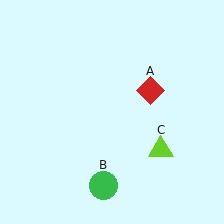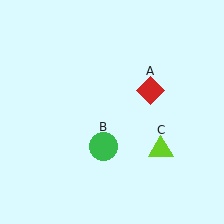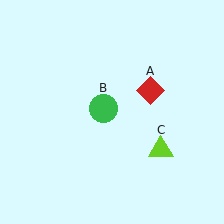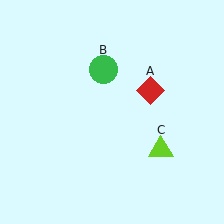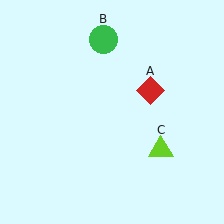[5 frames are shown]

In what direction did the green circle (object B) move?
The green circle (object B) moved up.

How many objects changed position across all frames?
1 object changed position: green circle (object B).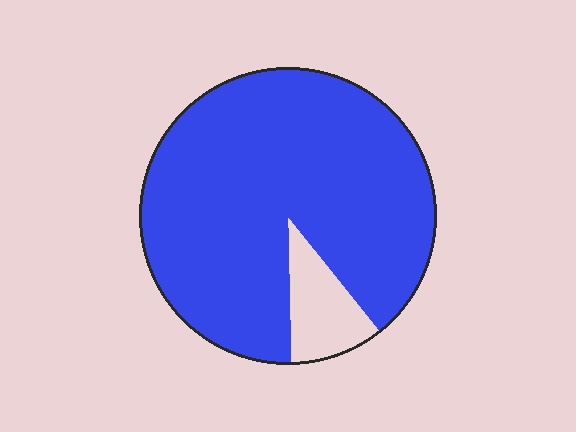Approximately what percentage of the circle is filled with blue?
Approximately 90%.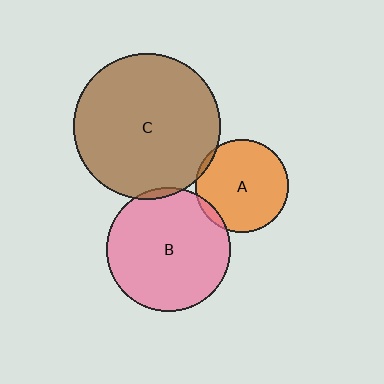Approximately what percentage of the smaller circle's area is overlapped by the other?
Approximately 5%.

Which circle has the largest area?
Circle C (brown).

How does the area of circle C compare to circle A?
Approximately 2.5 times.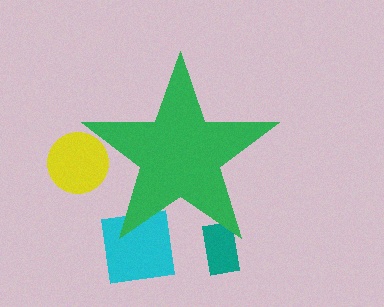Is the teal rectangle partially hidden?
Yes, the teal rectangle is partially hidden behind the green star.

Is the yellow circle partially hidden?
Yes, the yellow circle is partially hidden behind the green star.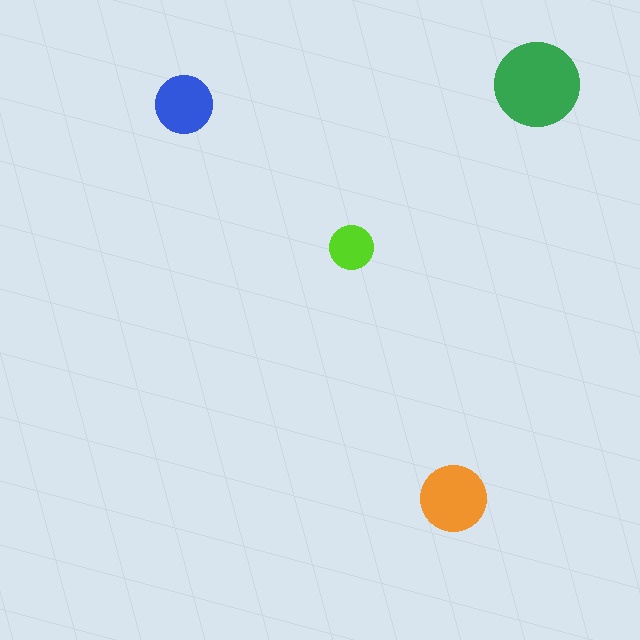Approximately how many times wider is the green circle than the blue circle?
About 1.5 times wider.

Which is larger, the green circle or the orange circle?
The green one.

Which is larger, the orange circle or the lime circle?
The orange one.